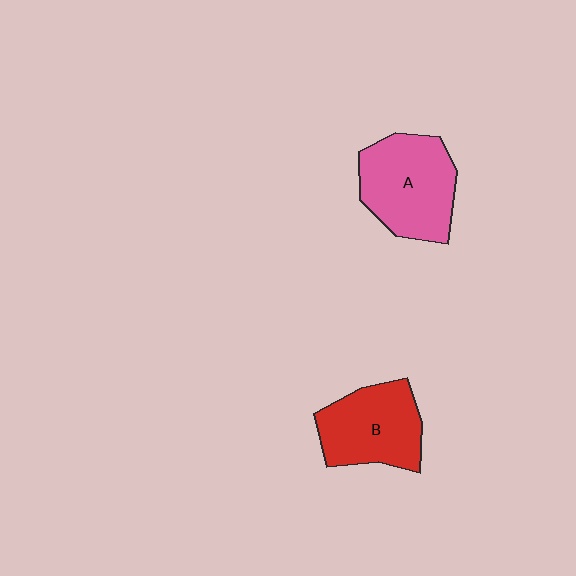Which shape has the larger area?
Shape A (pink).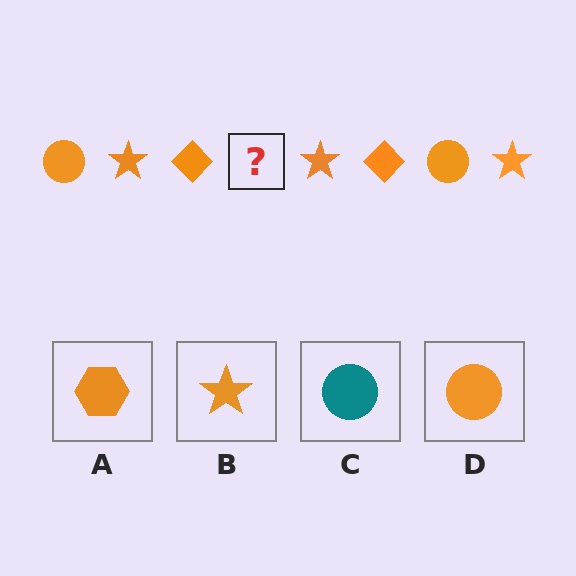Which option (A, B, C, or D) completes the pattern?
D.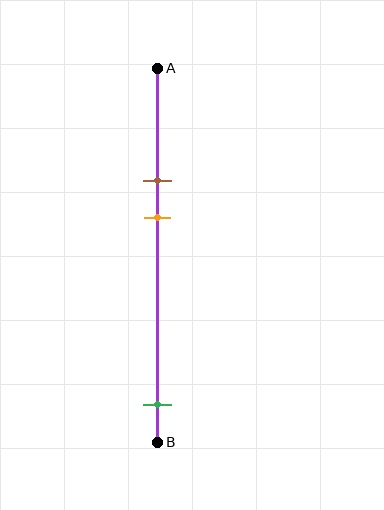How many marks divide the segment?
There are 3 marks dividing the segment.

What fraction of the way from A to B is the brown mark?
The brown mark is approximately 30% (0.3) of the way from A to B.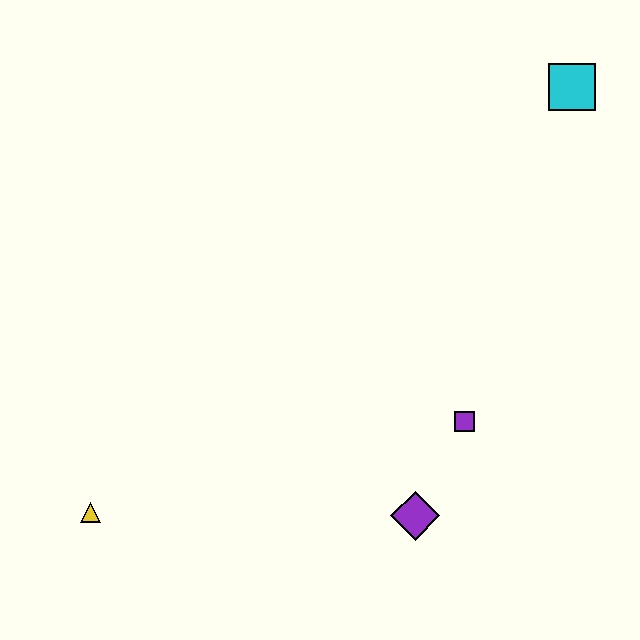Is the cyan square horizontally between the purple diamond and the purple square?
No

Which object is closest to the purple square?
The purple diamond is closest to the purple square.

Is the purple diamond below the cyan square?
Yes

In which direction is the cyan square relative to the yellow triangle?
The cyan square is to the right of the yellow triangle.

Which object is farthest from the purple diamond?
The cyan square is farthest from the purple diamond.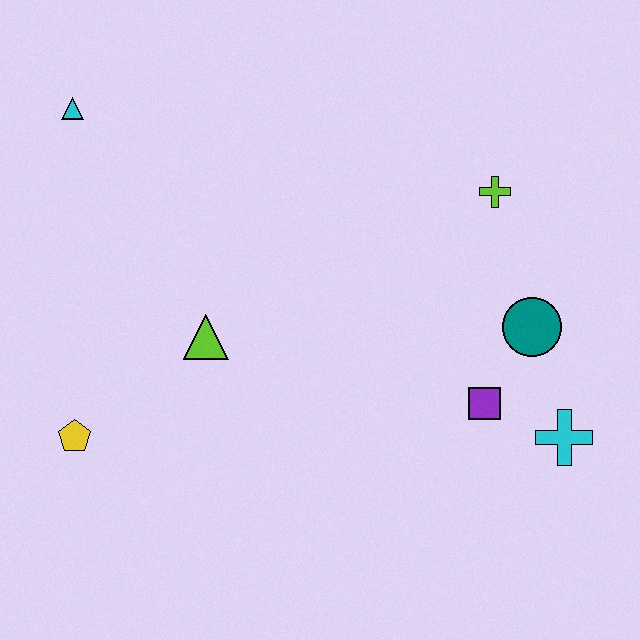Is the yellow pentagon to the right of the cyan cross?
No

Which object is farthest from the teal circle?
The cyan triangle is farthest from the teal circle.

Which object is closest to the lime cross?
The teal circle is closest to the lime cross.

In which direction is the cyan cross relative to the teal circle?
The cyan cross is below the teal circle.